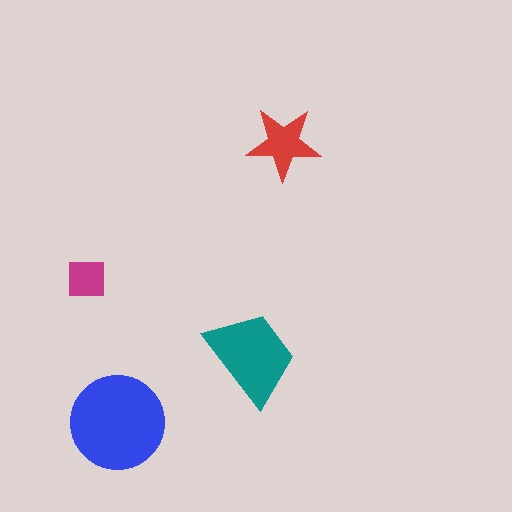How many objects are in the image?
There are 4 objects in the image.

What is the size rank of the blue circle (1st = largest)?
1st.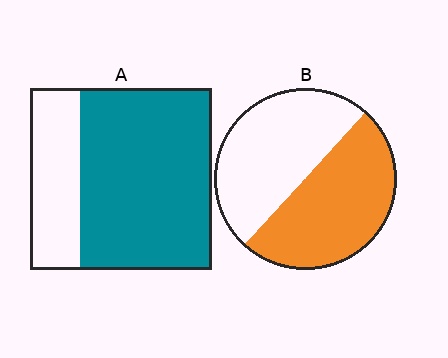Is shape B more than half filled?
Roughly half.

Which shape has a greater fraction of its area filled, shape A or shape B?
Shape A.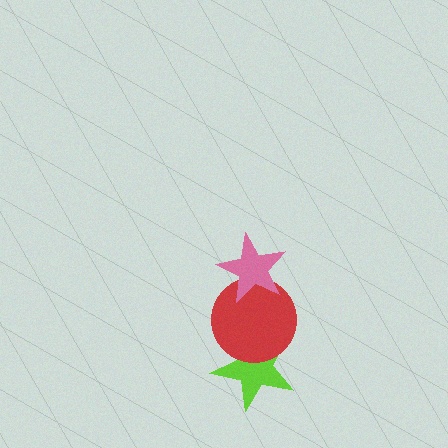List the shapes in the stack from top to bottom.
From top to bottom: the pink star, the red circle, the lime star.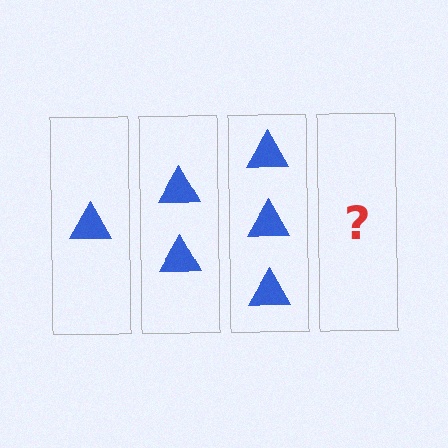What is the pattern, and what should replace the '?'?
The pattern is that each step adds one more triangle. The '?' should be 4 triangles.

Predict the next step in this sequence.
The next step is 4 triangles.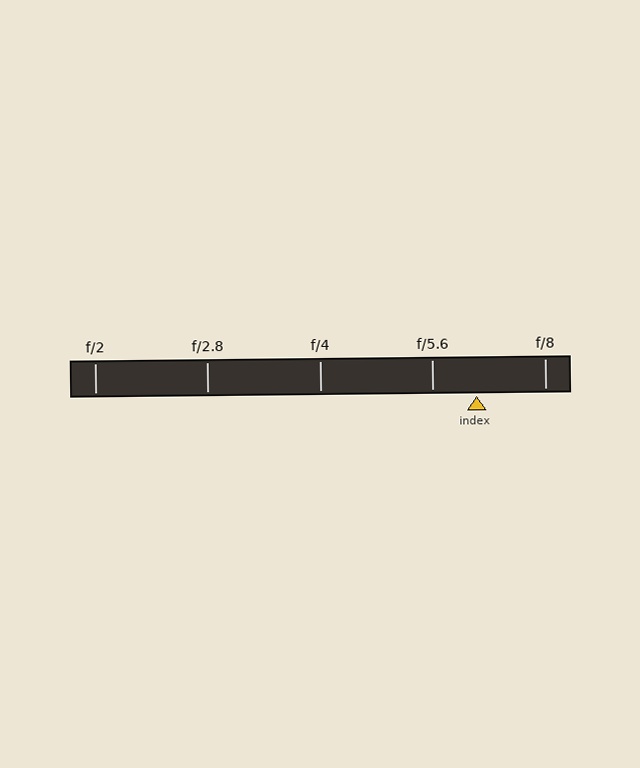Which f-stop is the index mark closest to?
The index mark is closest to f/5.6.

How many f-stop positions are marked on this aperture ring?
There are 5 f-stop positions marked.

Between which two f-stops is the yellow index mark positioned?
The index mark is between f/5.6 and f/8.